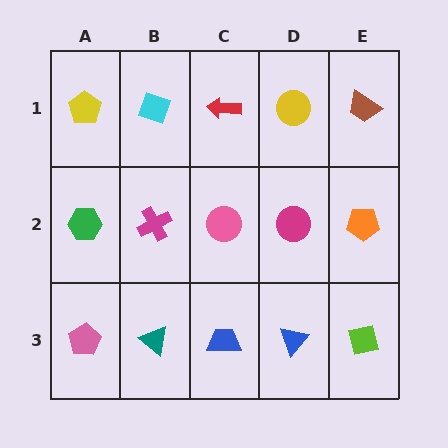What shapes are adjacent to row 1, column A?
A green hexagon (row 2, column A), a cyan diamond (row 1, column B).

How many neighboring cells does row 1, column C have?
3.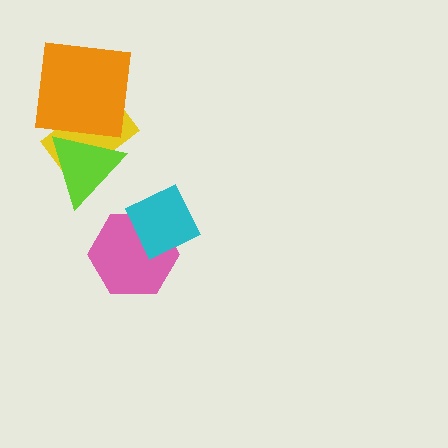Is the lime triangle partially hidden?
No, no other shape covers it.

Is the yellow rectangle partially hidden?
Yes, it is partially covered by another shape.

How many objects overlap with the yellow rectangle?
2 objects overlap with the yellow rectangle.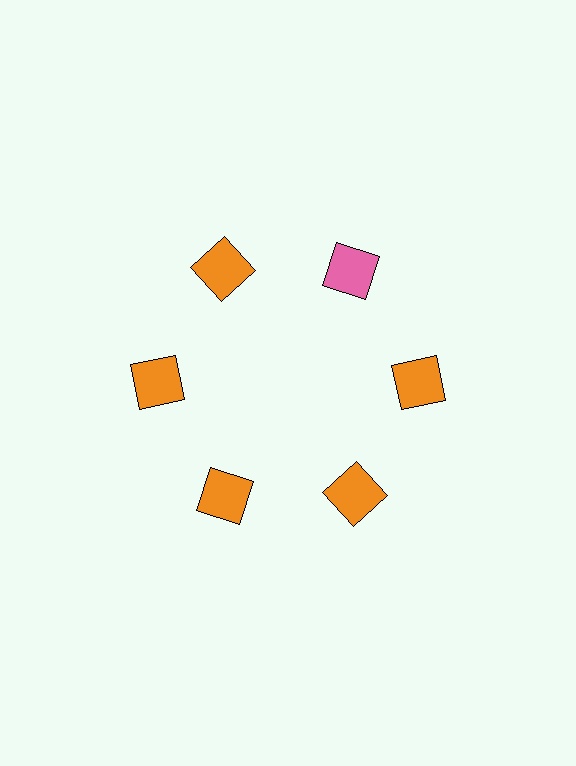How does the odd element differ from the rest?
It has a different color: pink instead of orange.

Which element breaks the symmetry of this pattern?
The pink square at roughly the 1 o'clock position breaks the symmetry. All other shapes are orange squares.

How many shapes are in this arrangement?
There are 6 shapes arranged in a ring pattern.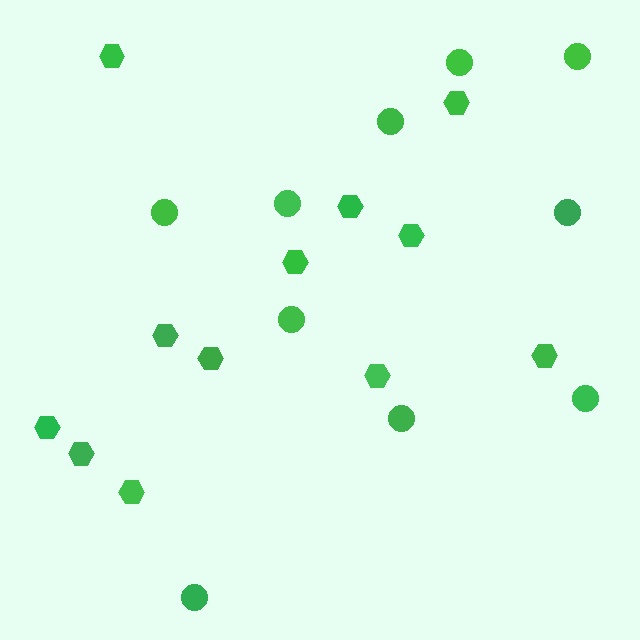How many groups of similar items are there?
There are 2 groups: one group of hexagons (12) and one group of circles (10).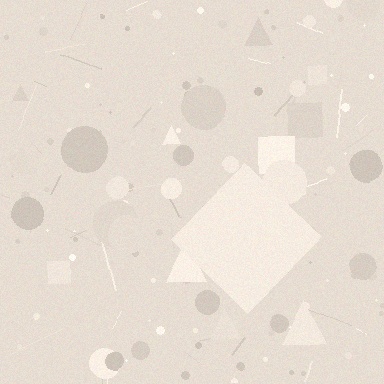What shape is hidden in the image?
A diamond is hidden in the image.